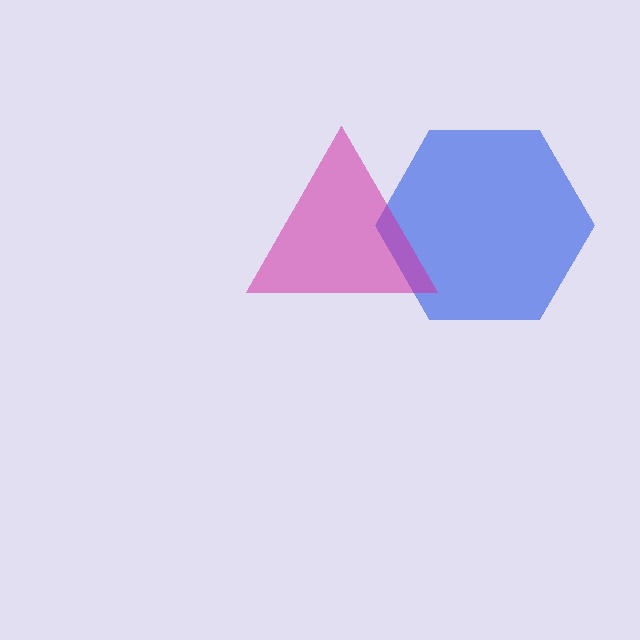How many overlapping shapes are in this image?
There are 2 overlapping shapes in the image.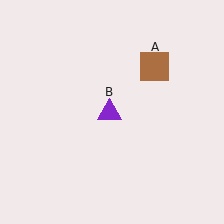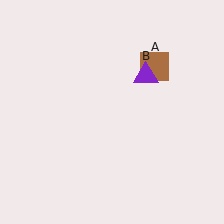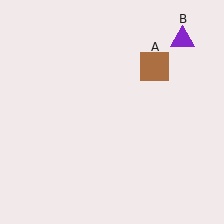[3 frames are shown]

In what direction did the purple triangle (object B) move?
The purple triangle (object B) moved up and to the right.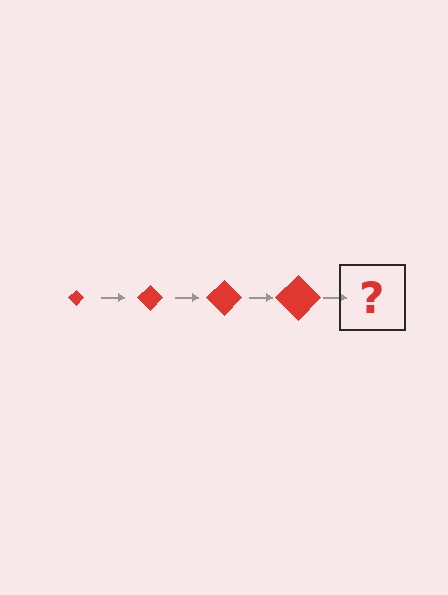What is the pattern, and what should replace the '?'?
The pattern is that the diamond gets progressively larger each step. The '?' should be a red diamond, larger than the previous one.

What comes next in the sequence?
The next element should be a red diamond, larger than the previous one.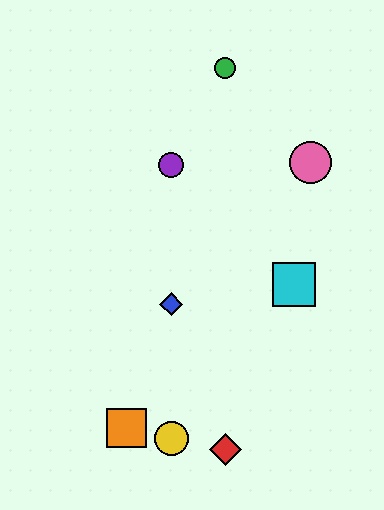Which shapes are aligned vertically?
The blue diamond, the yellow circle, the purple circle are aligned vertically.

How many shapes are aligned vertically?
3 shapes (the blue diamond, the yellow circle, the purple circle) are aligned vertically.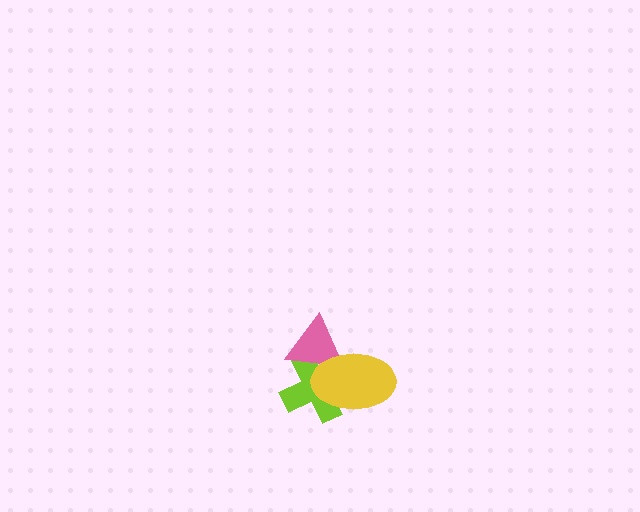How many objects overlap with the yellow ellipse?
2 objects overlap with the yellow ellipse.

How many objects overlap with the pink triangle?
2 objects overlap with the pink triangle.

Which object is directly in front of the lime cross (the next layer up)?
The pink triangle is directly in front of the lime cross.